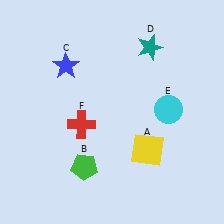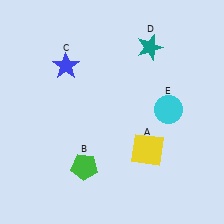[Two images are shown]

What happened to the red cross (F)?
The red cross (F) was removed in Image 2. It was in the bottom-left area of Image 1.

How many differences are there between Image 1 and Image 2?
There is 1 difference between the two images.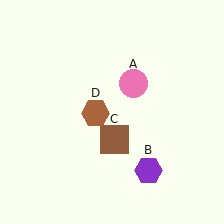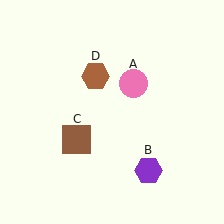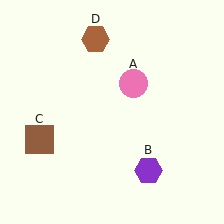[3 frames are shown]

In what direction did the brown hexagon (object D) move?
The brown hexagon (object D) moved up.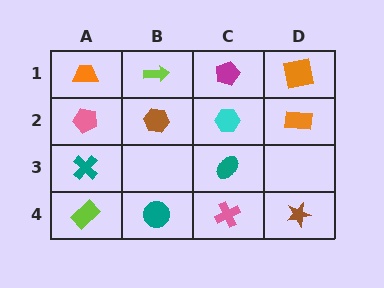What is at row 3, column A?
A teal cross.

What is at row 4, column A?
A lime rectangle.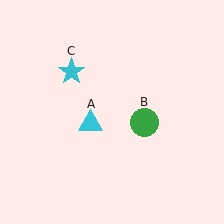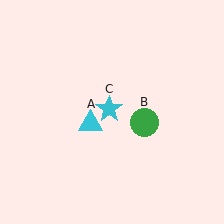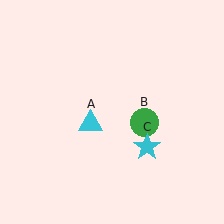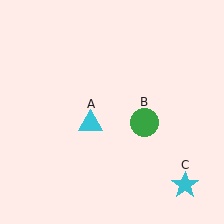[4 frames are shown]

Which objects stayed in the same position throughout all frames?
Cyan triangle (object A) and green circle (object B) remained stationary.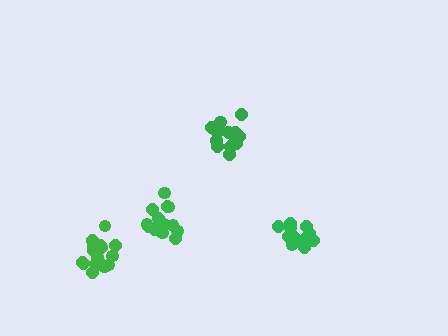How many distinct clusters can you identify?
There are 4 distinct clusters.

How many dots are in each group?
Group 1: 14 dots, Group 2: 16 dots, Group 3: 16 dots, Group 4: 15 dots (61 total).